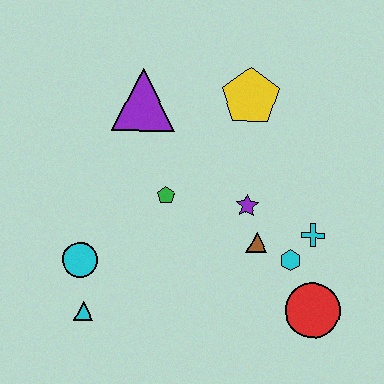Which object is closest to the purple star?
The brown triangle is closest to the purple star.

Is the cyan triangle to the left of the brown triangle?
Yes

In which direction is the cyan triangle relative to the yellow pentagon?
The cyan triangle is below the yellow pentagon.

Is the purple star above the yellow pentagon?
No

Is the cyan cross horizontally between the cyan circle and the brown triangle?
No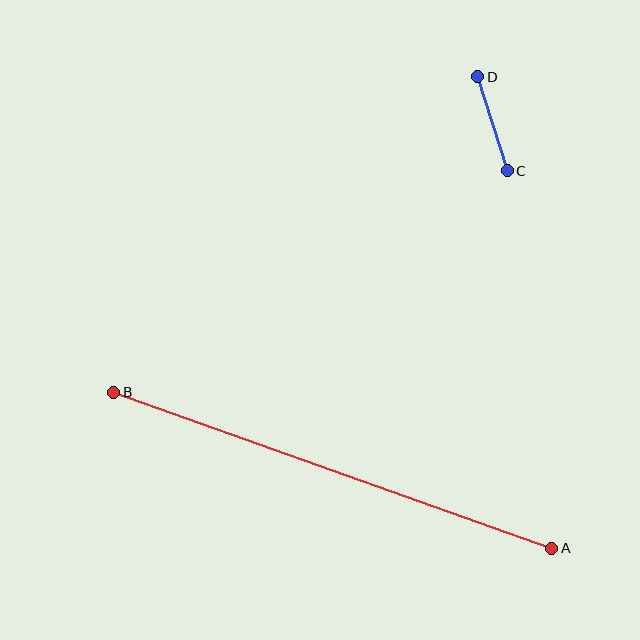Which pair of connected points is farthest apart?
Points A and B are farthest apart.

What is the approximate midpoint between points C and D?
The midpoint is at approximately (492, 124) pixels.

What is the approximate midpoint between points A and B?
The midpoint is at approximately (333, 470) pixels.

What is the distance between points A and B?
The distance is approximately 465 pixels.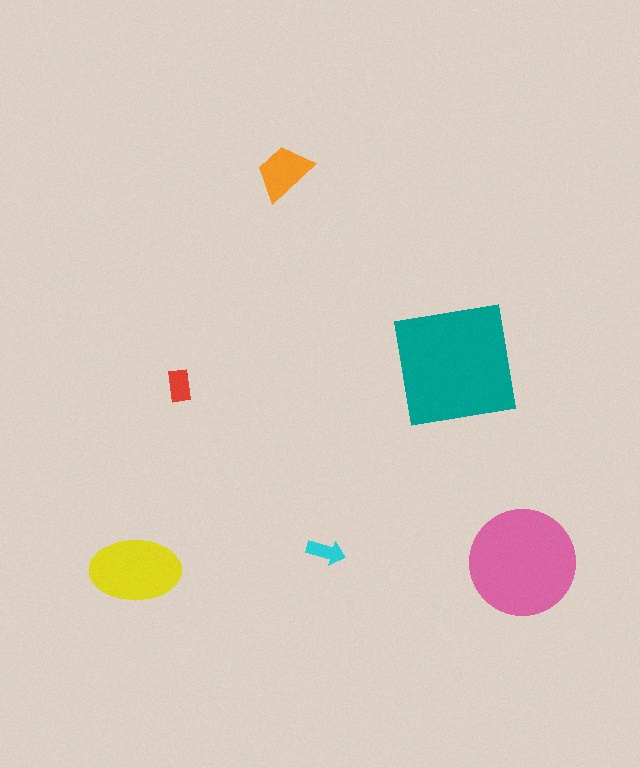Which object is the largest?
The teal square.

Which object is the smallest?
The cyan arrow.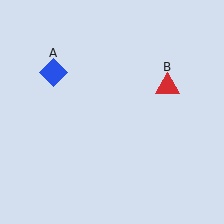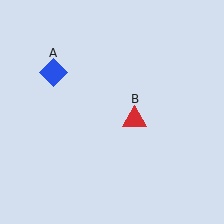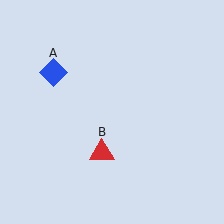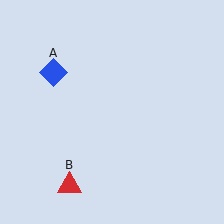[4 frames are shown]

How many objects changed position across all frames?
1 object changed position: red triangle (object B).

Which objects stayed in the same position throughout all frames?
Blue diamond (object A) remained stationary.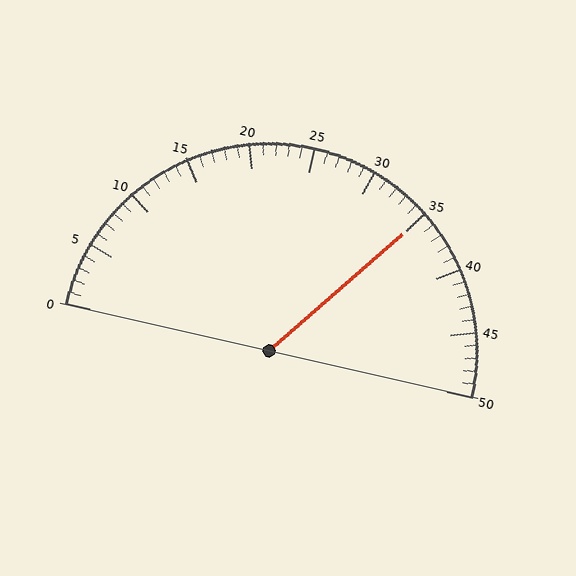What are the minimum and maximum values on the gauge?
The gauge ranges from 0 to 50.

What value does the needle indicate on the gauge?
The needle indicates approximately 35.